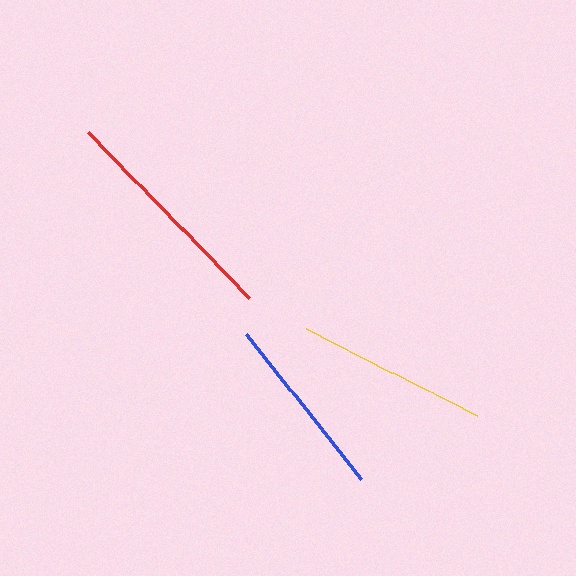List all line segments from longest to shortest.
From longest to shortest: red, yellow, blue.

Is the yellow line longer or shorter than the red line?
The red line is longer than the yellow line.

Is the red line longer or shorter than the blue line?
The red line is longer than the blue line.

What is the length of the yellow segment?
The yellow segment is approximately 191 pixels long.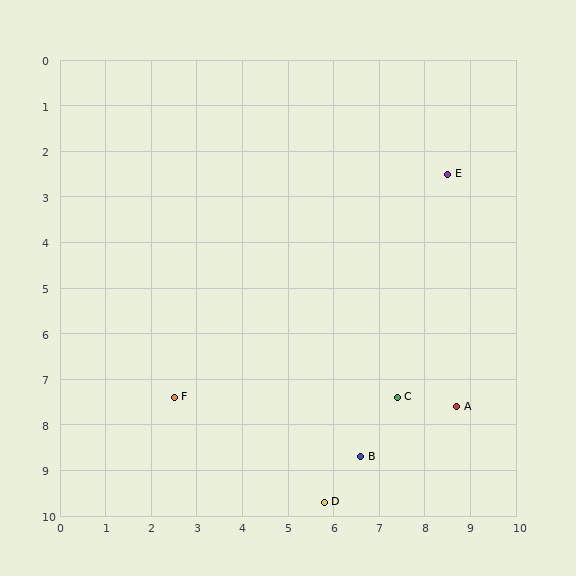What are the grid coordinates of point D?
Point D is at approximately (5.8, 9.7).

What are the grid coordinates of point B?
Point B is at approximately (6.6, 8.7).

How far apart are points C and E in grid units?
Points C and E are about 5.0 grid units apart.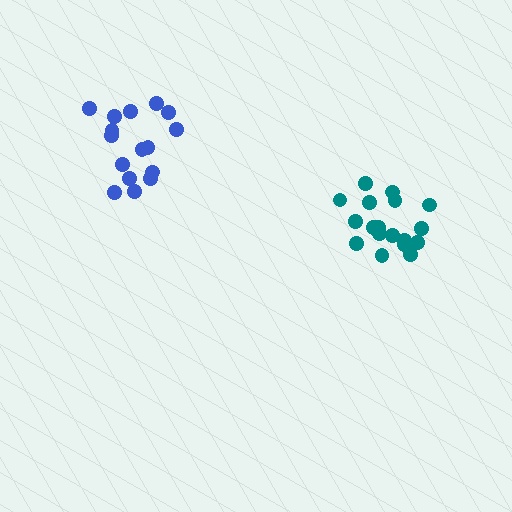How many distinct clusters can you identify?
There are 2 distinct clusters.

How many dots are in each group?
Group 1: 16 dots, Group 2: 18 dots (34 total).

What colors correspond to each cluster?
The clusters are colored: blue, teal.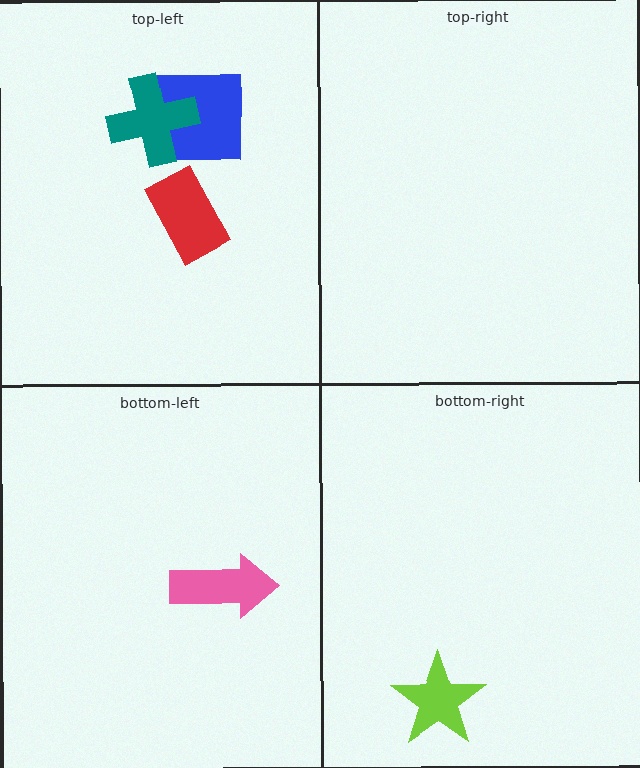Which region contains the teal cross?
The top-left region.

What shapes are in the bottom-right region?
The lime star.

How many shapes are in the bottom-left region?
1.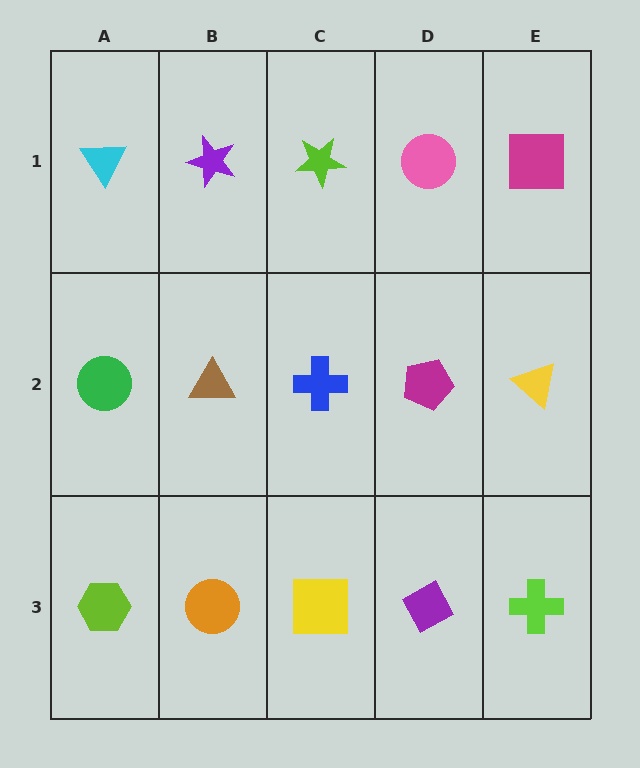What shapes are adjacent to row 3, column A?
A green circle (row 2, column A), an orange circle (row 3, column B).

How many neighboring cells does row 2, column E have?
3.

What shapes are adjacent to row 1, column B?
A brown triangle (row 2, column B), a cyan triangle (row 1, column A), a lime star (row 1, column C).